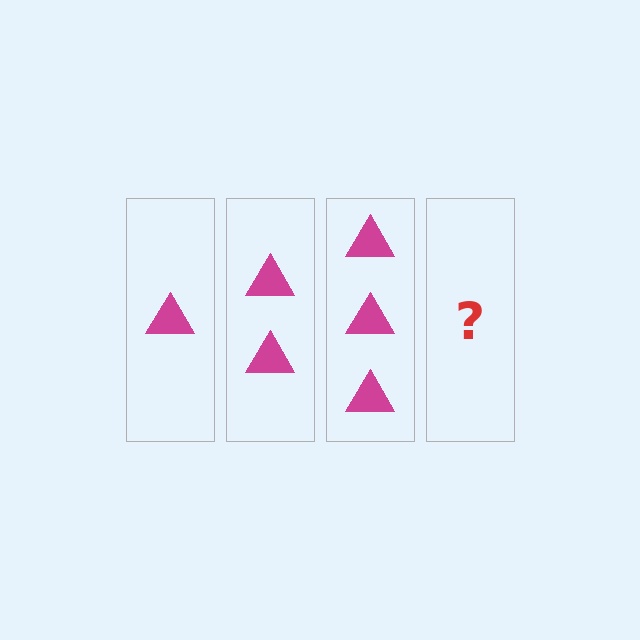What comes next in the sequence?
The next element should be 4 triangles.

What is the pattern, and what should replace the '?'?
The pattern is that each step adds one more triangle. The '?' should be 4 triangles.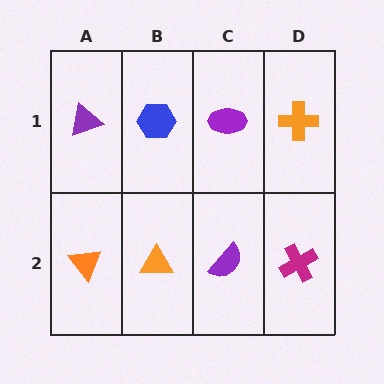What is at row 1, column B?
A blue hexagon.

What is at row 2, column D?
A magenta cross.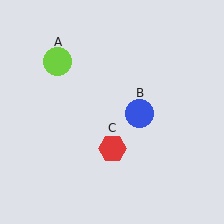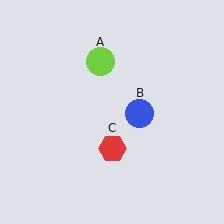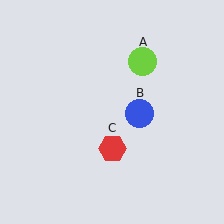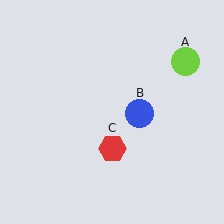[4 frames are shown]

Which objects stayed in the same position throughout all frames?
Blue circle (object B) and red hexagon (object C) remained stationary.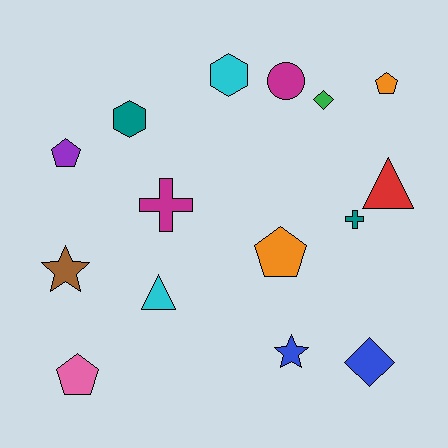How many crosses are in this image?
There are 2 crosses.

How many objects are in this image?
There are 15 objects.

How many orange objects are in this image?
There are 2 orange objects.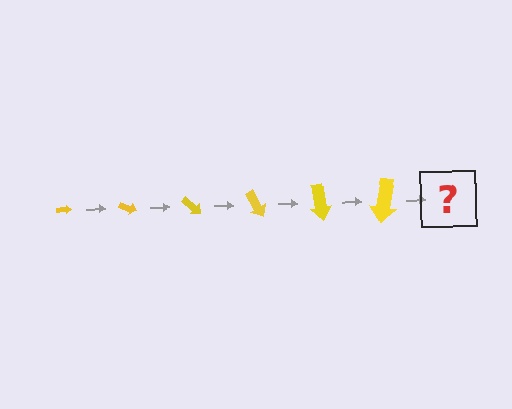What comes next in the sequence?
The next element should be an arrow, larger than the previous one and rotated 120 degrees from the start.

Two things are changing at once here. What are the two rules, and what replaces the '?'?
The two rules are that the arrow grows larger each step and it rotates 20 degrees each step. The '?' should be an arrow, larger than the previous one and rotated 120 degrees from the start.